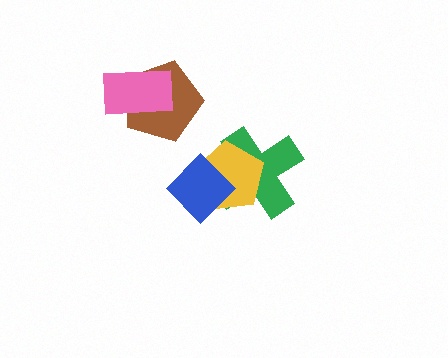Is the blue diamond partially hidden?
No, no other shape covers it.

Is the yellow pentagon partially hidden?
Yes, it is partially covered by another shape.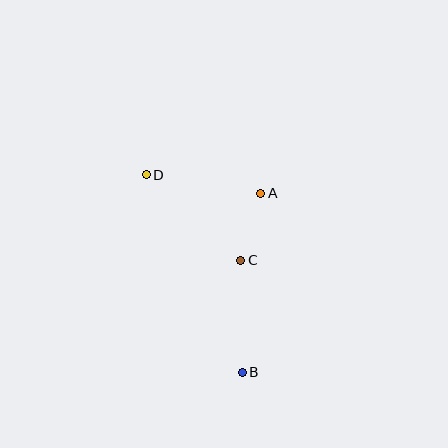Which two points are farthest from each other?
Points B and D are farthest from each other.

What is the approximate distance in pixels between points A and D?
The distance between A and D is approximately 116 pixels.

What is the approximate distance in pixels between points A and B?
The distance between A and B is approximately 180 pixels.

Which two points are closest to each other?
Points A and C are closest to each other.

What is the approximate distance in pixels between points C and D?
The distance between C and D is approximately 128 pixels.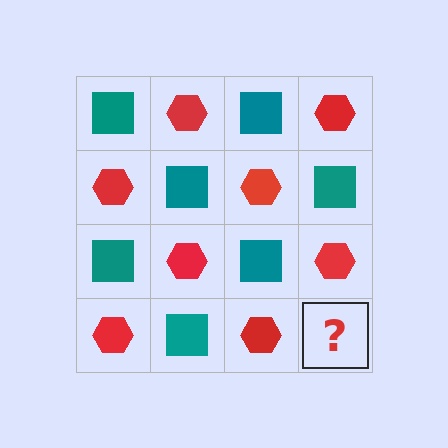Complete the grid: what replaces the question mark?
The question mark should be replaced with a teal square.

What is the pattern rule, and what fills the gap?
The rule is that it alternates teal square and red hexagon in a checkerboard pattern. The gap should be filled with a teal square.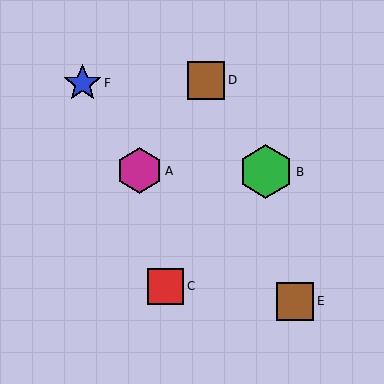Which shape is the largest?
The green hexagon (labeled B) is the largest.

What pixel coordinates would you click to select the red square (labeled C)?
Click at (166, 286) to select the red square C.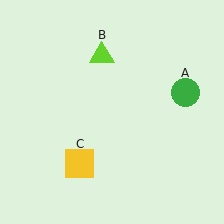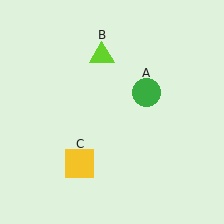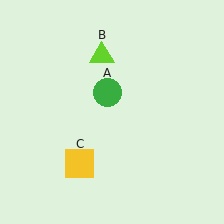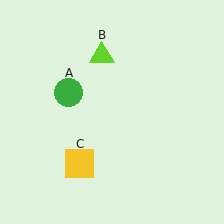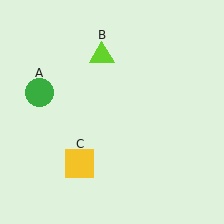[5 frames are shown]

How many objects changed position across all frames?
1 object changed position: green circle (object A).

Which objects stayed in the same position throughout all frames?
Lime triangle (object B) and yellow square (object C) remained stationary.